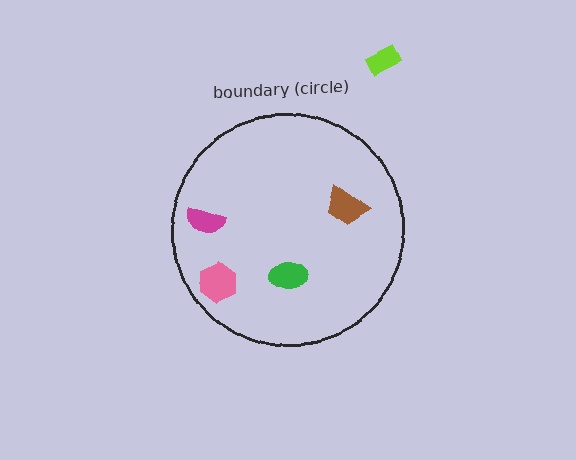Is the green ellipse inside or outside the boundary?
Inside.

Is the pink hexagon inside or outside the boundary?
Inside.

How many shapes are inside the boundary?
4 inside, 1 outside.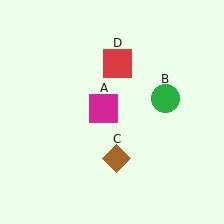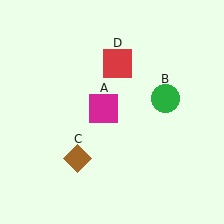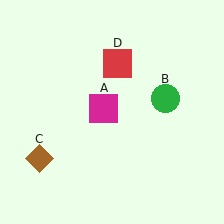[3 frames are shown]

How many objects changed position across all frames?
1 object changed position: brown diamond (object C).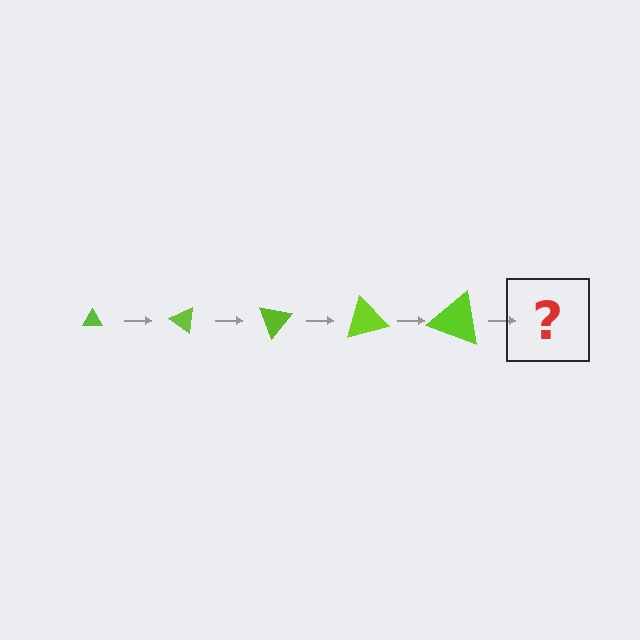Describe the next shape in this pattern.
It should be a triangle, larger than the previous one and rotated 175 degrees from the start.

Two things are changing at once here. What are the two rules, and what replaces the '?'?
The two rules are that the triangle grows larger each step and it rotates 35 degrees each step. The '?' should be a triangle, larger than the previous one and rotated 175 degrees from the start.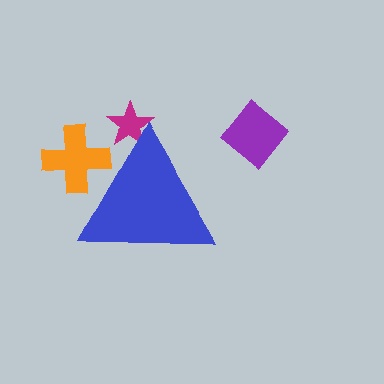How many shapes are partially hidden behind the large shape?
2 shapes are partially hidden.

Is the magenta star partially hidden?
Yes, the magenta star is partially hidden behind the blue triangle.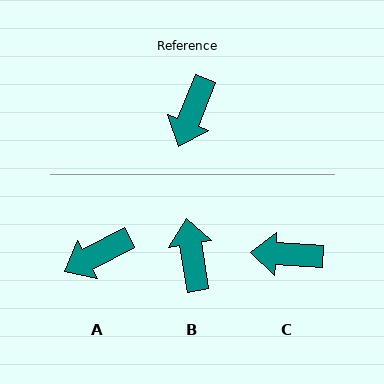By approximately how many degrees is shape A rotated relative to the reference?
Approximately 41 degrees clockwise.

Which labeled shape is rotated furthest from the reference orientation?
B, about 149 degrees away.